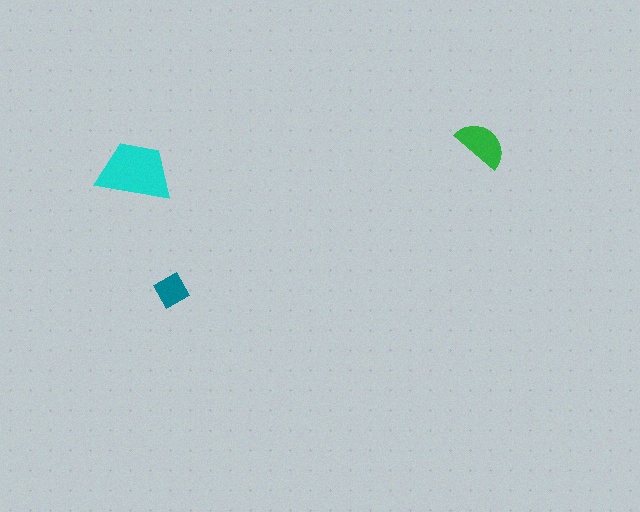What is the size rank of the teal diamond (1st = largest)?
3rd.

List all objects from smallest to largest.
The teal diamond, the green semicircle, the cyan trapezoid.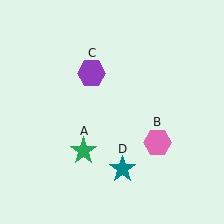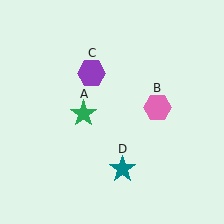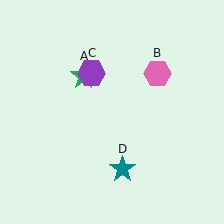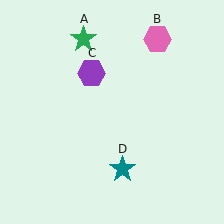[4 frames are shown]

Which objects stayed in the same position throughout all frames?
Purple hexagon (object C) and teal star (object D) remained stationary.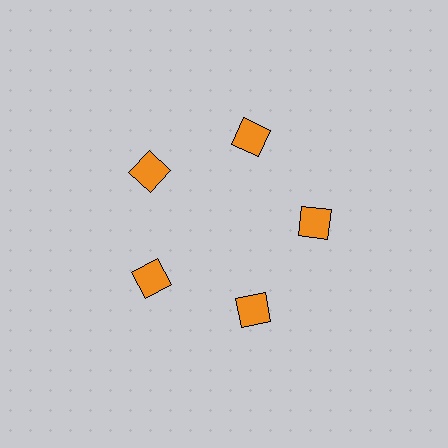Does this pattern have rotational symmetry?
Yes, this pattern has 5-fold rotational symmetry. It looks the same after rotating 72 degrees around the center.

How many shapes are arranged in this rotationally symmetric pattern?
There are 5 shapes, arranged in 5 groups of 1.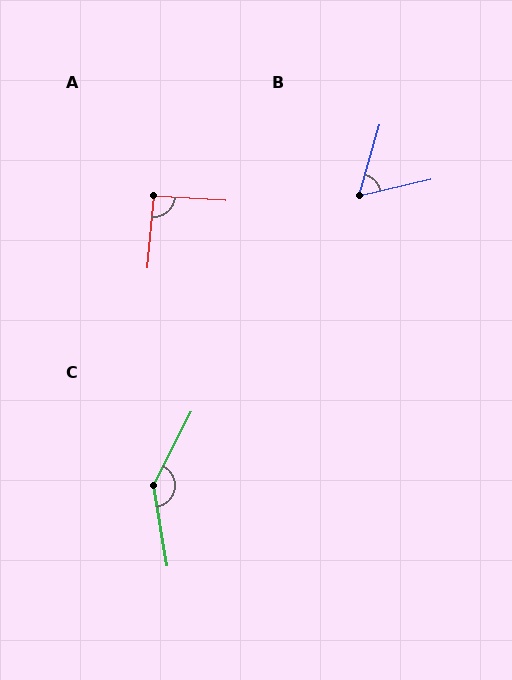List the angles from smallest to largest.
B (60°), A (92°), C (143°).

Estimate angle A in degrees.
Approximately 92 degrees.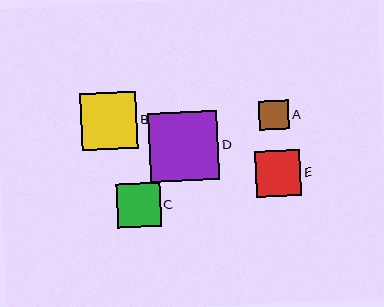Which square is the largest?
Square D is the largest with a size of approximately 69 pixels.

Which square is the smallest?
Square A is the smallest with a size of approximately 30 pixels.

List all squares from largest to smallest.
From largest to smallest: D, B, E, C, A.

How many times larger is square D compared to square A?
Square D is approximately 2.3 times the size of square A.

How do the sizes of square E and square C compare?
Square E and square C are approximately the same size.